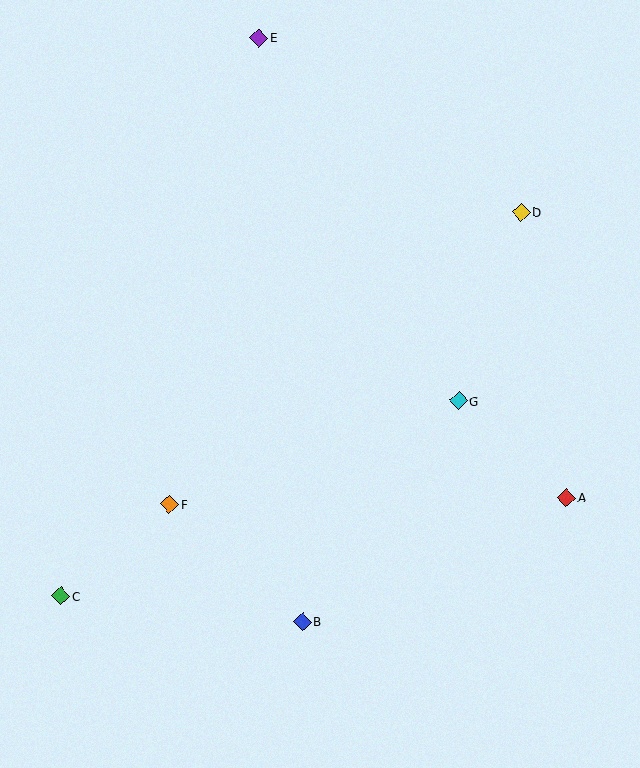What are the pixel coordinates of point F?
Point F is at (170, 504).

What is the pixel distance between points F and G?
The distance between F and G is 307 pixels.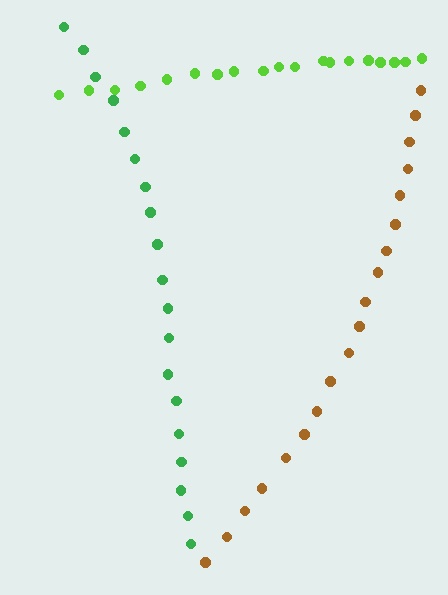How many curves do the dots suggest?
There are 3 distinct paths.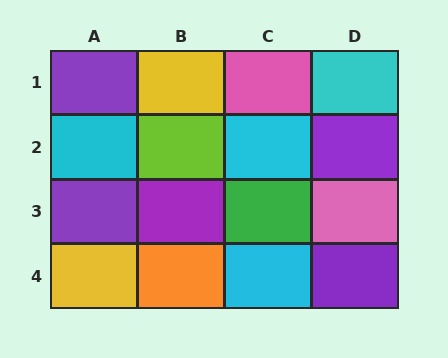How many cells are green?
1 cell is green.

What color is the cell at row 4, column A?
Yellow.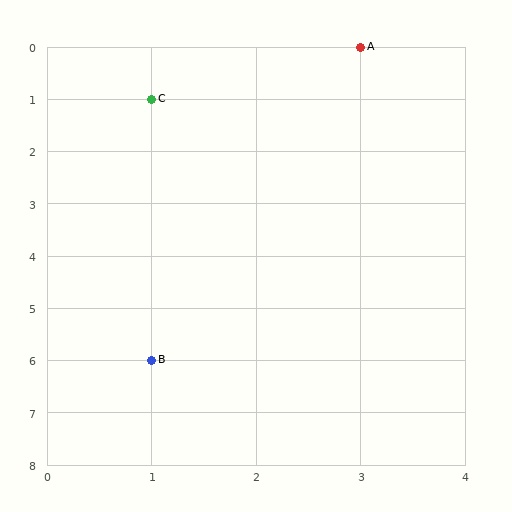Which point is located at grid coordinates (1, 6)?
Point B is at (1, 6).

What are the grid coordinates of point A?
Point A is at grid coordinates (3, 0).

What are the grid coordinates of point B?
Point B is at grid coordinates (1, 6).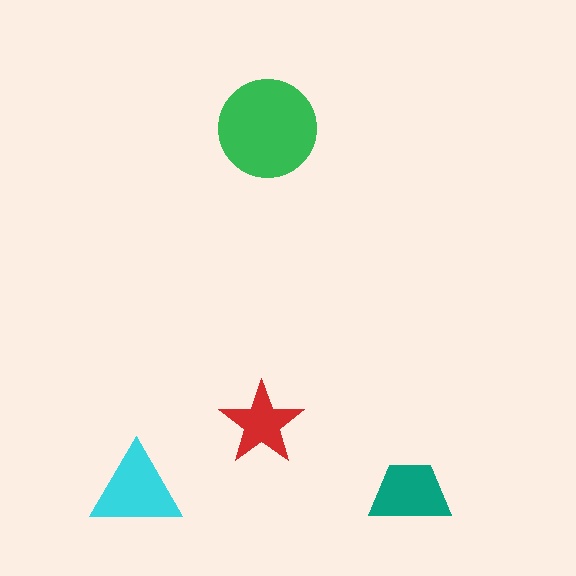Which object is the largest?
The green circle.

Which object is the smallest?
The red star.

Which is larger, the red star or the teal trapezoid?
The teal trapezoid.